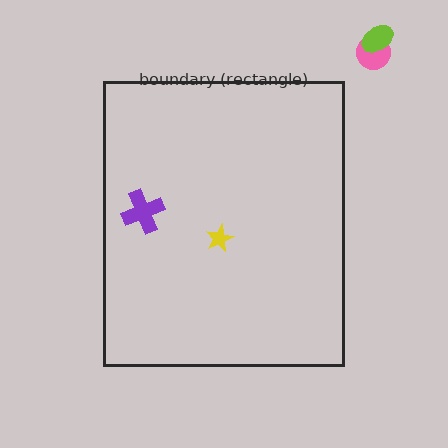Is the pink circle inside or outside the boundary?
Outside.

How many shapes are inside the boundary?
2 inside, 2 outside.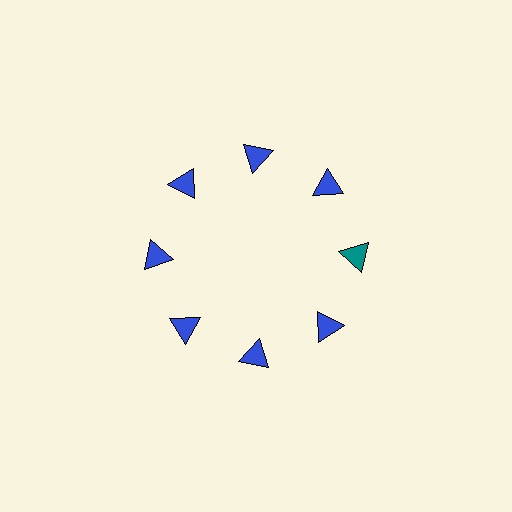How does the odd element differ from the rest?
It has a different color: teal instead of blue.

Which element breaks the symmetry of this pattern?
The teal triangle at roughly the 3 o'clock position breaks the symmetry. All other shapes are blue triangles.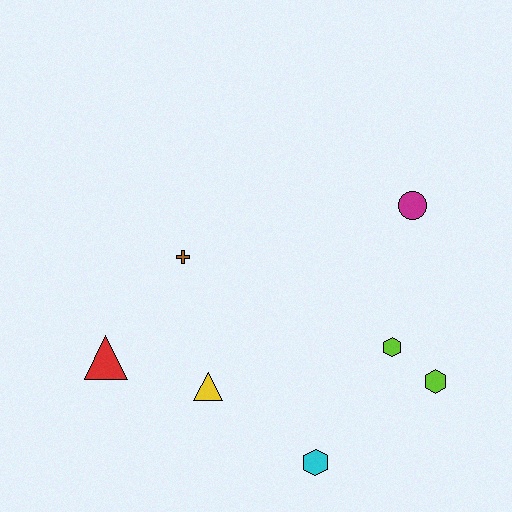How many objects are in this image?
There are 7 objects.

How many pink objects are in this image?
There are no pink objects.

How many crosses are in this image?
There is 1 cross.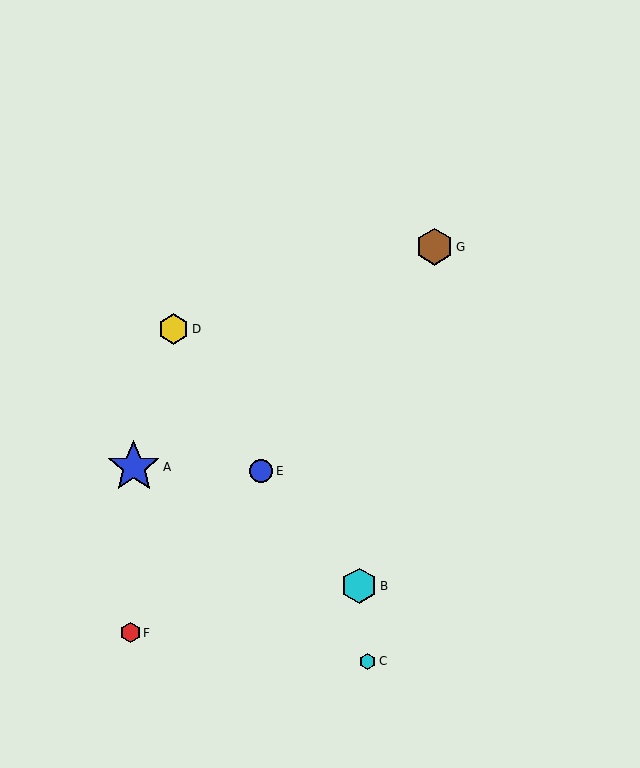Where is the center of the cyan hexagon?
The center of the cyan hexagon is at (368, 661).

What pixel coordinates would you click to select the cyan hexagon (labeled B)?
Click at (359, 586) to select the cyan hexagon B.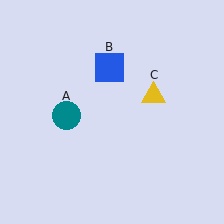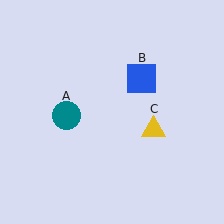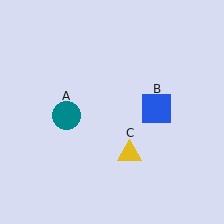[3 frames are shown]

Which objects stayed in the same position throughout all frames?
Teal circle (object A) remained stationary.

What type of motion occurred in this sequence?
The blue square (object B), yellow triangle (object C) rotated clockwise around the center of the scene.